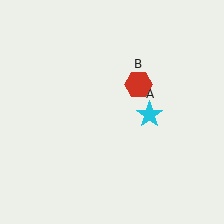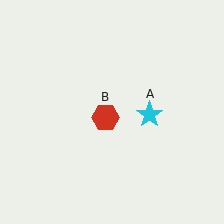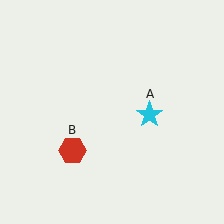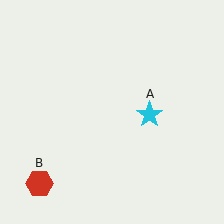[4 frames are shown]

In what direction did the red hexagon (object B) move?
The red hexagon (object B) moved down and to the left.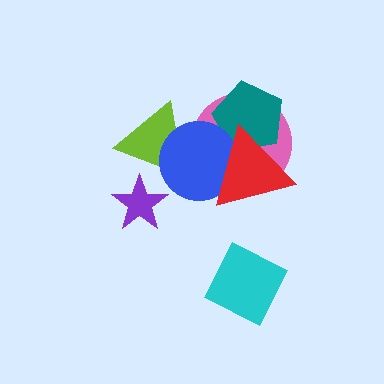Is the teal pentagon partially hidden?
Yes, it is partially covered by another shape.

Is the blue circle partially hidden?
Yes, it is partially covered by another shape.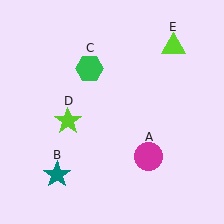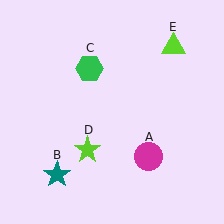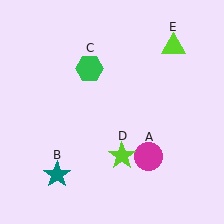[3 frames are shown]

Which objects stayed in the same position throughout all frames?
Magenta circle (object A) and teal star (object B) and green hexagon (object C) and lime triangle (object E) remained stationary.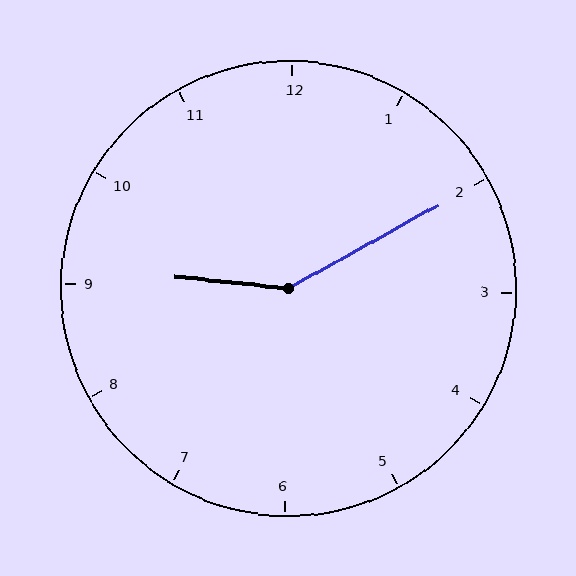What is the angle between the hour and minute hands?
Approximately 145 degrees.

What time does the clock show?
9:10.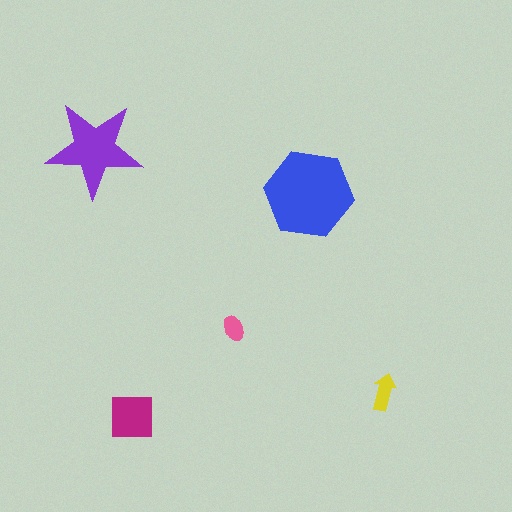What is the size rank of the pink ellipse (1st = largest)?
5th.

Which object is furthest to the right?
The yellow arrow is rightmost.